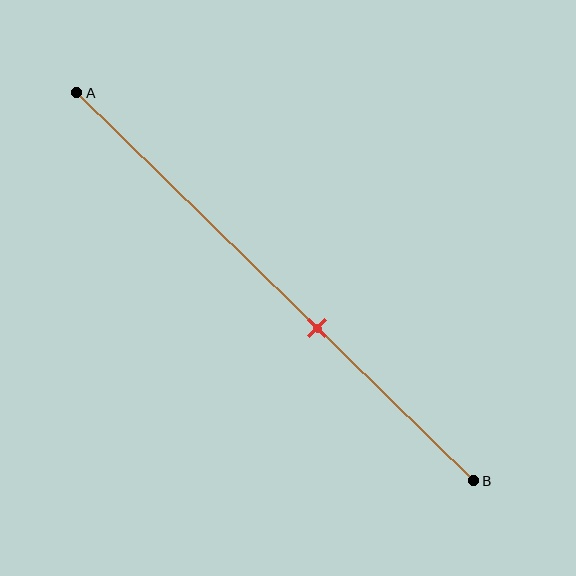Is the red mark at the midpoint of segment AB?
No, the mark is at about 60% from A, not at the 50% midpoint.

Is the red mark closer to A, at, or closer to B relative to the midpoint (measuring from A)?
The red mark is closer to point B than the midpoint of segment AB.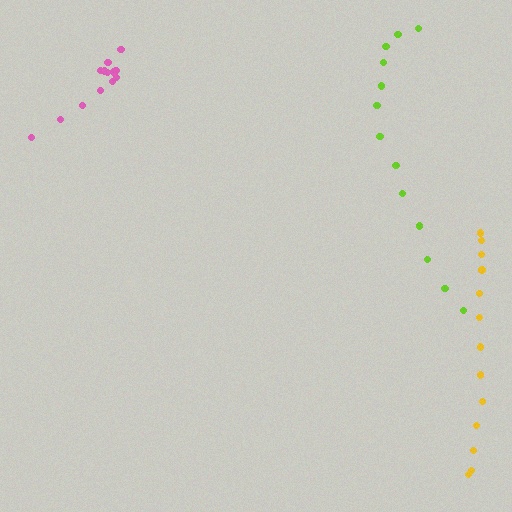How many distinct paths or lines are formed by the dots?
There are 3 distinct paths.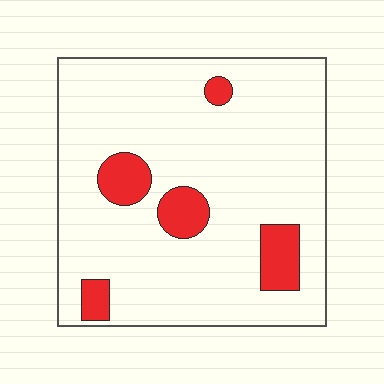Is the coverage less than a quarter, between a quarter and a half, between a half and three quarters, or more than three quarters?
Less than a quarter.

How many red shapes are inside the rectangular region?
5.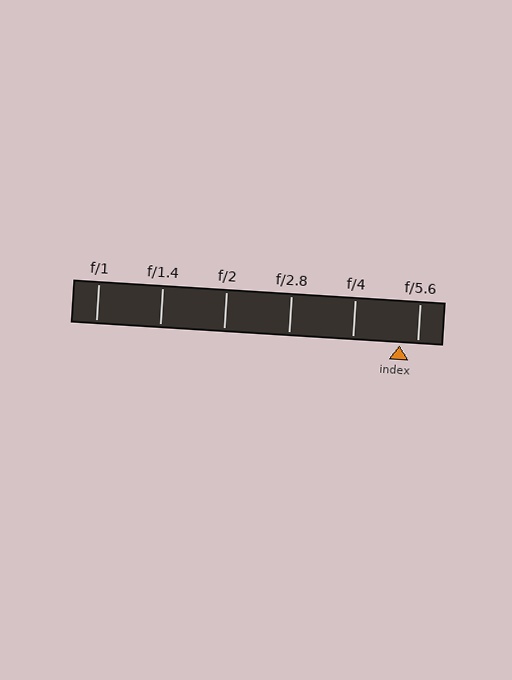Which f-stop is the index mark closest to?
The index mark is closest to f/5.6.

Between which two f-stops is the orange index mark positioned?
The index mark is between f/4 and f/5.6.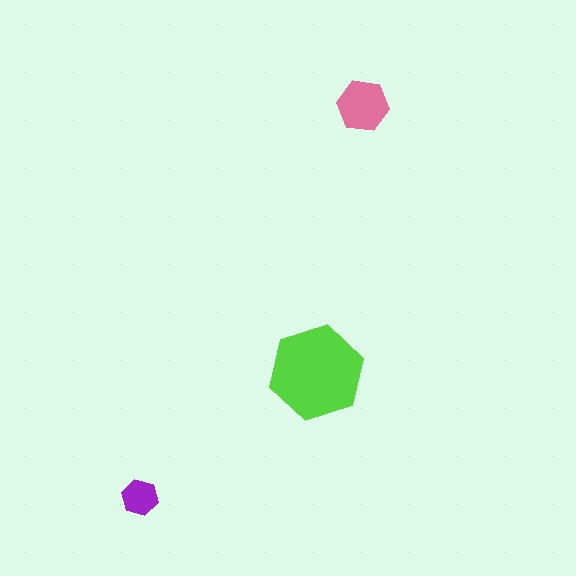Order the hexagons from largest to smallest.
the lime one, the pink one, the purple one.